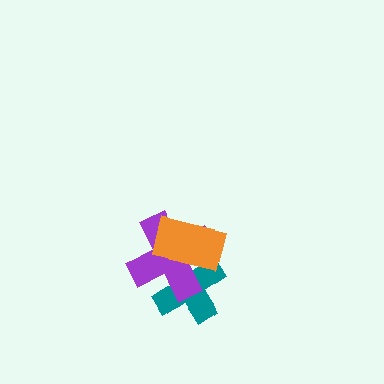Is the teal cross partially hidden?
Yes, it is partially covered by another shape.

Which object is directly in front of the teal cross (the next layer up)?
The purple cross is directly in front of the teal cross.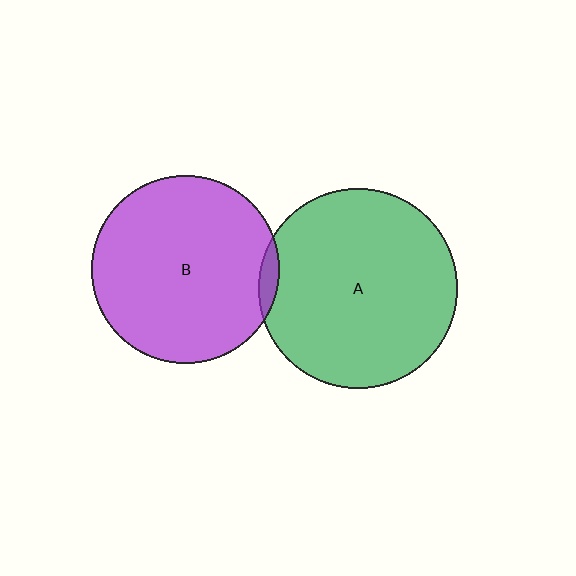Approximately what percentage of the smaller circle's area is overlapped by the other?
Approximately 5%.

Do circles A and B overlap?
Yes.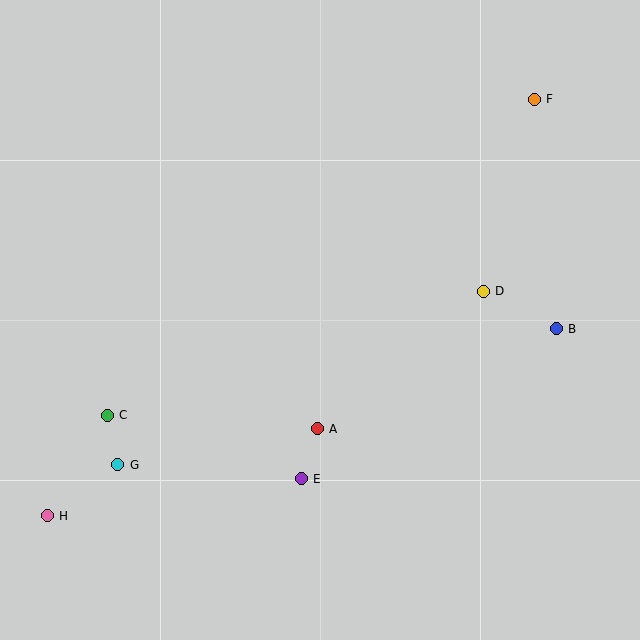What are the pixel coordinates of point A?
Point A is at (317, 429).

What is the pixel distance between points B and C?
The distance between B and C is 458 pixels.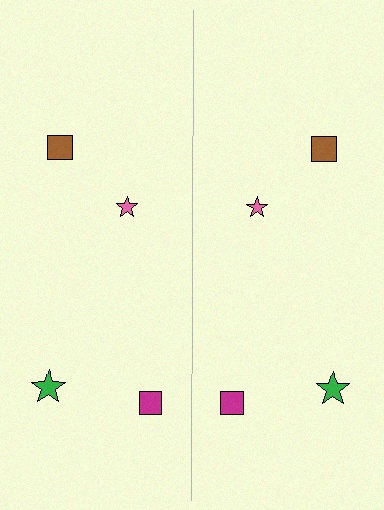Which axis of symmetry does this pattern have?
The pattern has a vertical axis of symmetry running through the center of the image.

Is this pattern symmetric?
Yes, this pattern has bilateral (reflection) symmetry.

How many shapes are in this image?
There are 8 shapes in this image.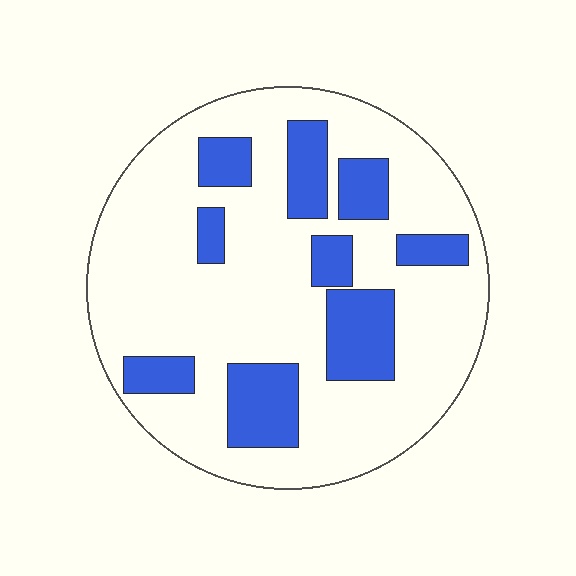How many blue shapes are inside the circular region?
9.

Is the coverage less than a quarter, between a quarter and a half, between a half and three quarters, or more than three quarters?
Less than a quarter.